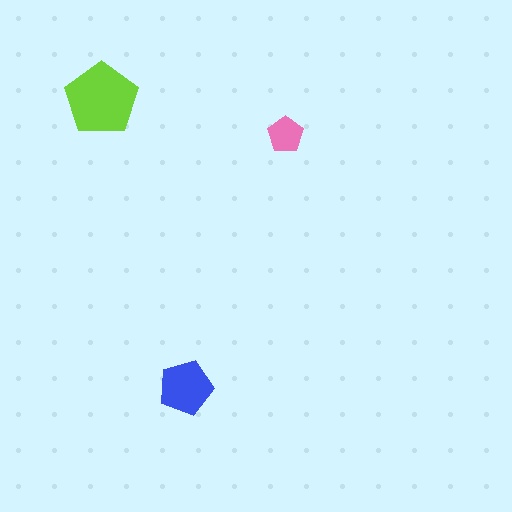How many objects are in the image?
There are 3 objects in the image.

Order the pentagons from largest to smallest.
the lime one, the blue one, the pink one.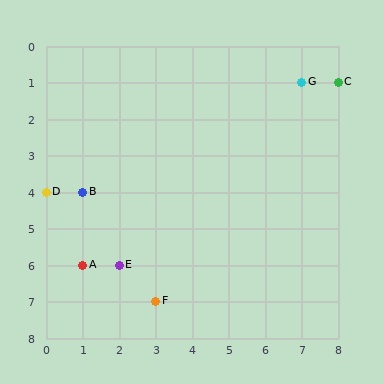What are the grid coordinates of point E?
Point E is at grid coordinates (2, 6).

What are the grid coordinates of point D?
Point D is at grid coordinates (0, 4).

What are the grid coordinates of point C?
Point C is at grid coordinates (8, 1).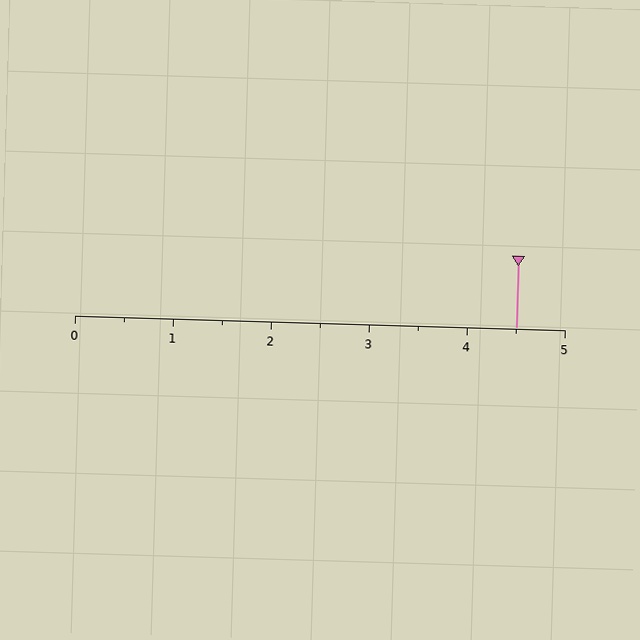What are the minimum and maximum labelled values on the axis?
The axis runs from 0 to 5.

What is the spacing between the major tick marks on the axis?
The major ticks are spaced 1 apart.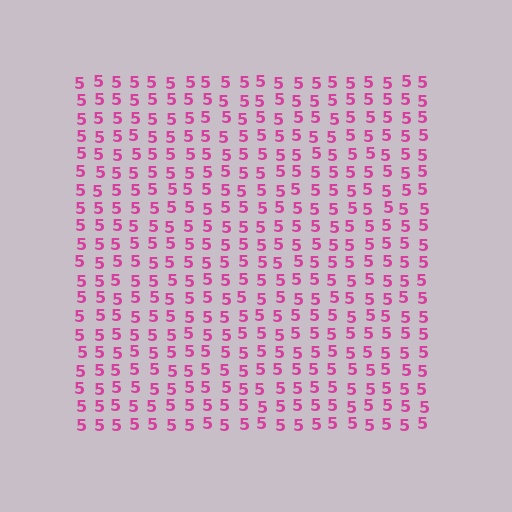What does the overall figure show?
The overall figure shows a square.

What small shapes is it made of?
It is made of small digit 5's.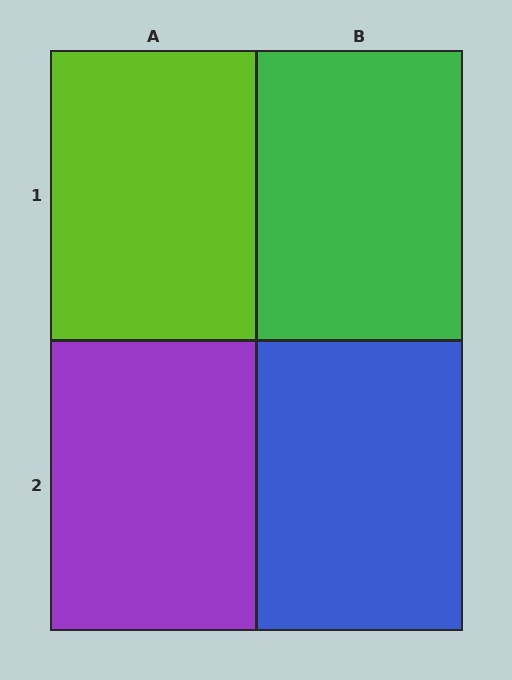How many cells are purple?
1 cell is purple.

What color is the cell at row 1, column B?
Green.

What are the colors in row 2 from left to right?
Purple, blue.